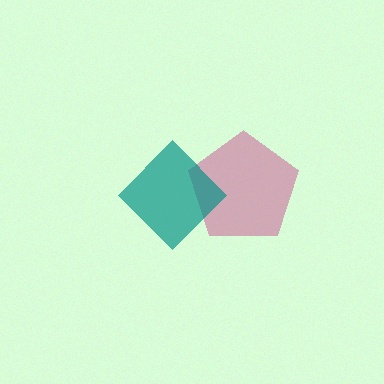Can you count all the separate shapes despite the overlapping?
Yes, there are 2 separate shapes.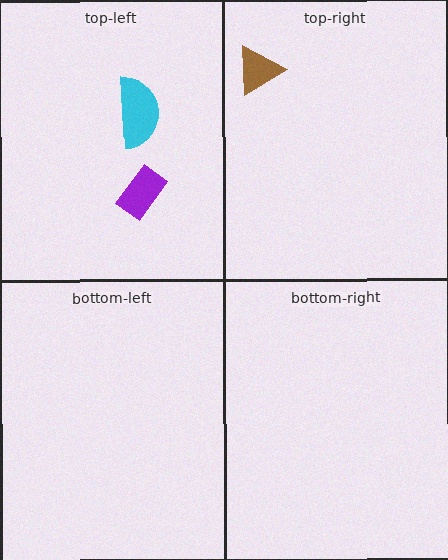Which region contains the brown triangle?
The top-right region.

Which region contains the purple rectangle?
The top-left region.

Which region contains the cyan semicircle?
The top-left region.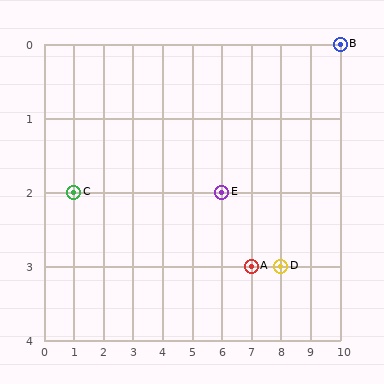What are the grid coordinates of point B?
Point B is at grid coordinates (10, 0).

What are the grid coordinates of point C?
Point C is at grid coordinates (1, 2).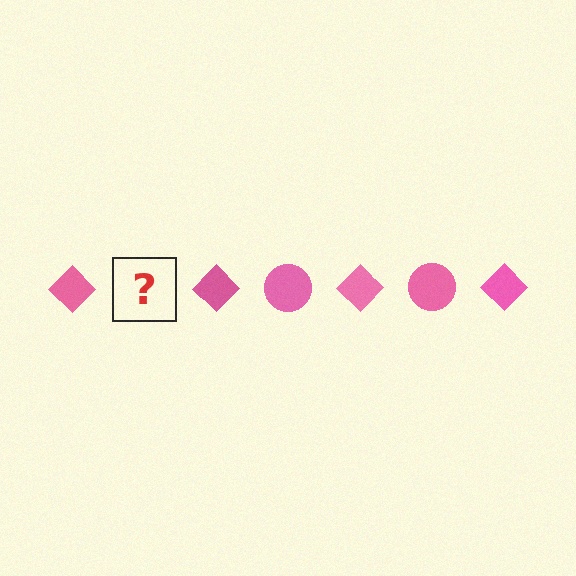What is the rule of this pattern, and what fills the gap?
The rule is that the pattern cycles through diamond, circle shapes in pink. The gap should be filled with a pink circle.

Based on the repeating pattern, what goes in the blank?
The blank should be a pink circle.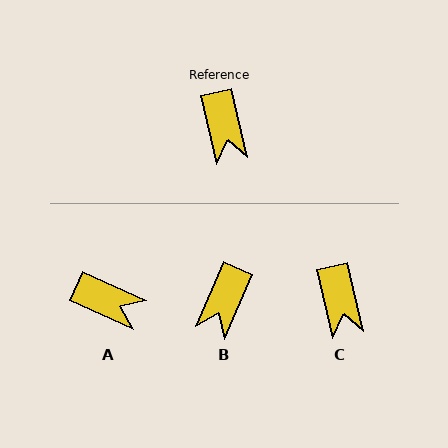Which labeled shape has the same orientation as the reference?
C.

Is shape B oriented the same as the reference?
No, it is off by about 37 degrees.